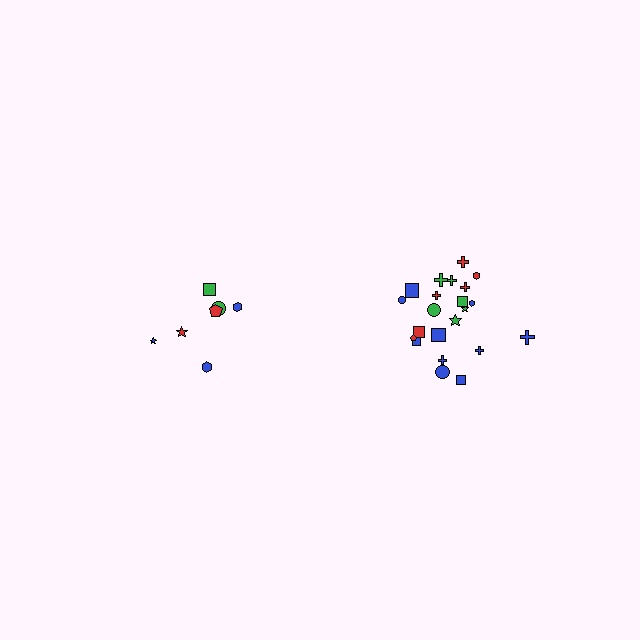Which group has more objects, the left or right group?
The right group.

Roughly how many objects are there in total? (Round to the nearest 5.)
Roughly 30 objects in total.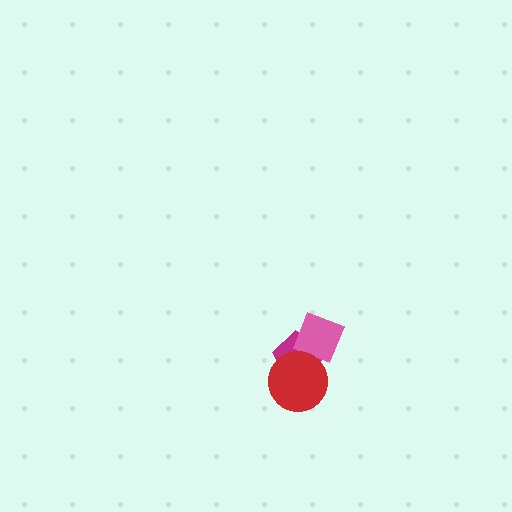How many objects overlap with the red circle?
2 objects overlap with the red circle.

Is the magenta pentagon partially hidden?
Yes, it is partially covered by another shape.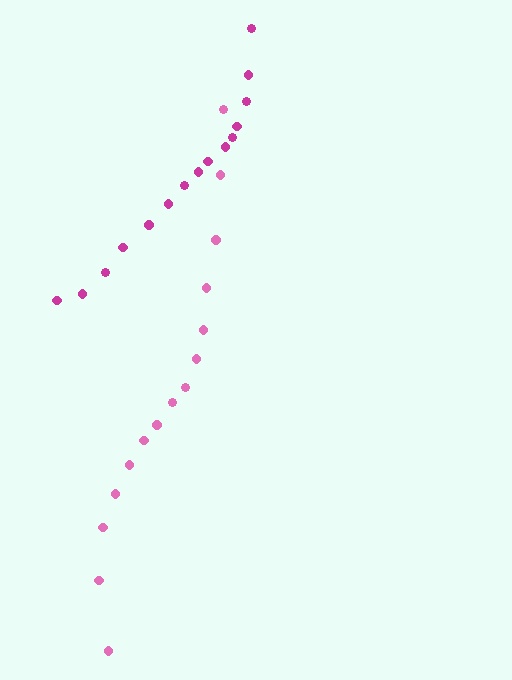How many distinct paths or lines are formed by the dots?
There are 2 distinct paths.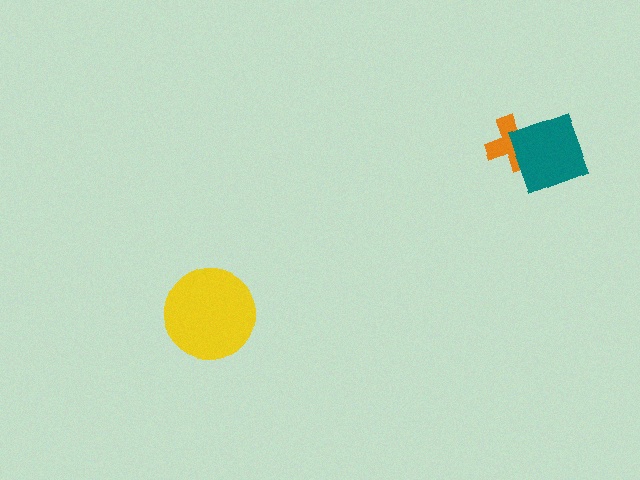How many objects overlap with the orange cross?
1 object overlaps with the orange cross.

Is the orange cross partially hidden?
Yes, it is partially covered by another shape.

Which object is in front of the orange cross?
The teal square is in front of the orange cross.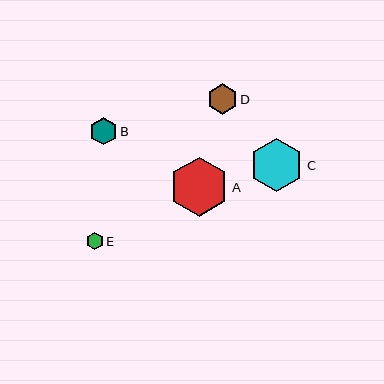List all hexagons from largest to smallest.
From largest to smallest: A, C, D, B, E.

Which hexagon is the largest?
Hexagon A is the largest with a size of approximately 59 pixels.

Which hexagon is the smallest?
Hexagon E is the smallest with a size of approximately 17 pixels.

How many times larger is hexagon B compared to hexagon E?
Hexagon B is approximately 1.6 times the size of hexagon E.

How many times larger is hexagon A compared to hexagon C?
Hexagon A is approximately 1.1 times the size of hexagon C.